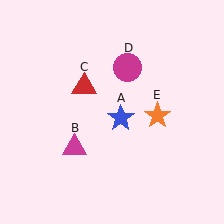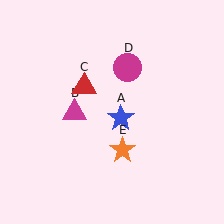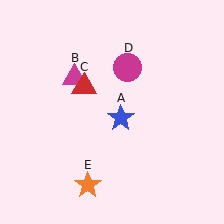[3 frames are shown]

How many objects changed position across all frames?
2 objects changed position: magenta triangle (object B), orange star (object E).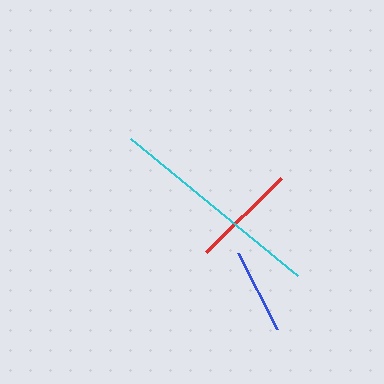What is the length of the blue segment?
The blue segment is approximately 85 pixels long.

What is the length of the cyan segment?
The cyan segment is approximately 216 pixels long.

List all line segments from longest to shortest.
From longest to shortest: cyan, red, blue.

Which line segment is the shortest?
The blue line is the shortest at approximately 85 pixels.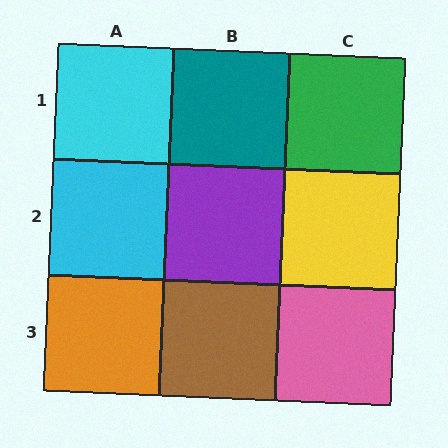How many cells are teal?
1 cell is teal.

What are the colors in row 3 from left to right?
Orange, brown, pink.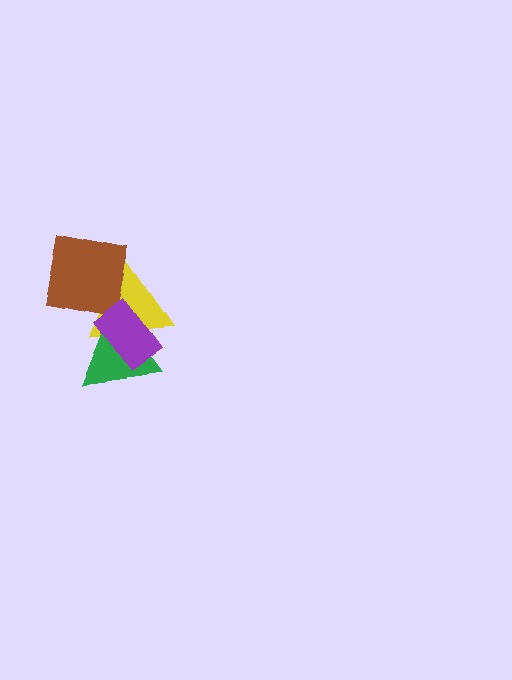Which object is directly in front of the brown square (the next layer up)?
The green triangle is directly in front of the brown square.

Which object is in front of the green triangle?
The purple rectangle is in front of the green triangle.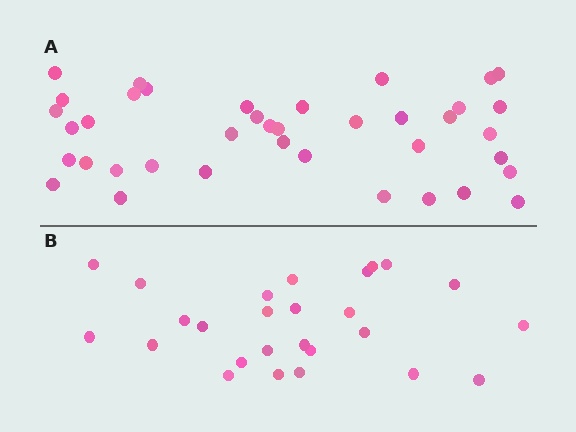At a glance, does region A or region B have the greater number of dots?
Region A (the top region) has more dots.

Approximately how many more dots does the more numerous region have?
Region A has approximately 15 more dots than region B.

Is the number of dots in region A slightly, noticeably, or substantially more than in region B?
Region A has substantially more. The ratio is roughly 1.5 to 1.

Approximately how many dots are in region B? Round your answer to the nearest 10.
About 30 dots. (The exact count is 26, which rounds to 30.)